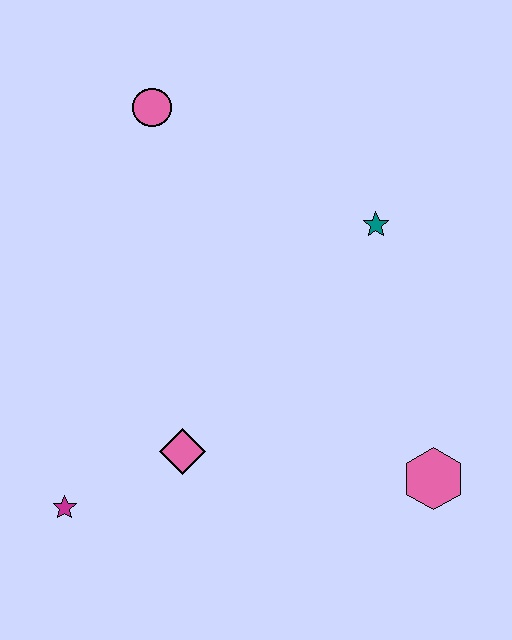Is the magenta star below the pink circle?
Yes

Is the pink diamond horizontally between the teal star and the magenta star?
Yes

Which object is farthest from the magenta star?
The teal star is farthest from the magenta star.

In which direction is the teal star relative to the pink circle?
The teal star is to the right of the pink circle.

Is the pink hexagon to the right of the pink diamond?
Yes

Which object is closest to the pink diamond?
The magenta star is closest to the pink diamond.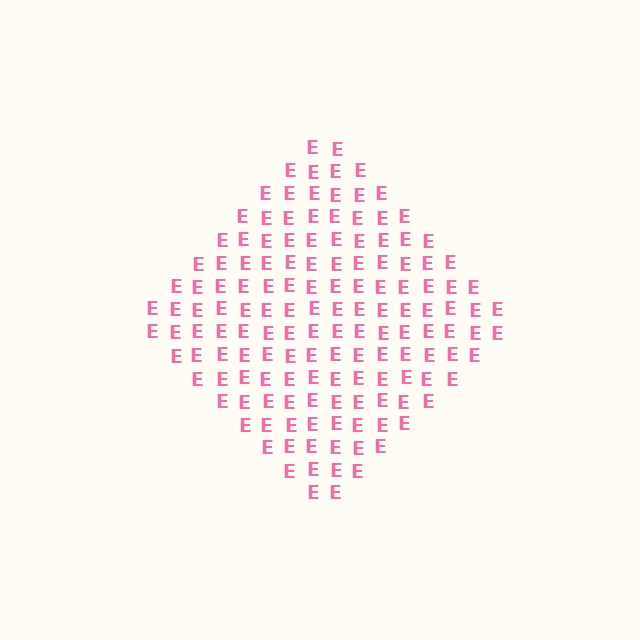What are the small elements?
The small elements are letter E's.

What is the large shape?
The large shape is a diamond.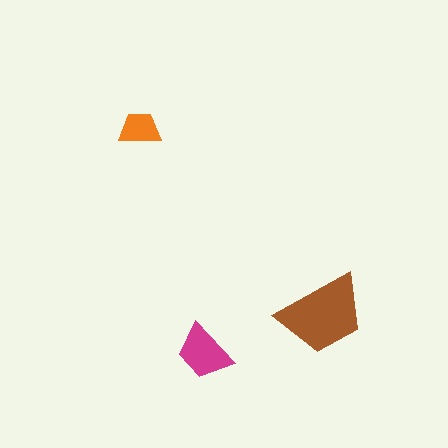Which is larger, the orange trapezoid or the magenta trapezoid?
The magenta one.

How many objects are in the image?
There are 3 objects in the image.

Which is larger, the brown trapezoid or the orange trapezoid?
The brown one.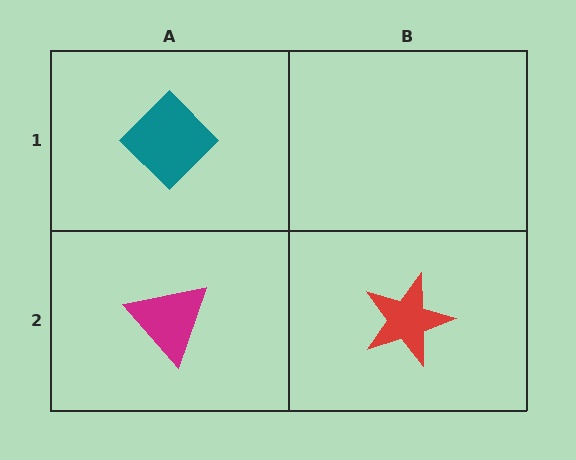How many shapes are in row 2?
2 shapes.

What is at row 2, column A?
A magenta triangle.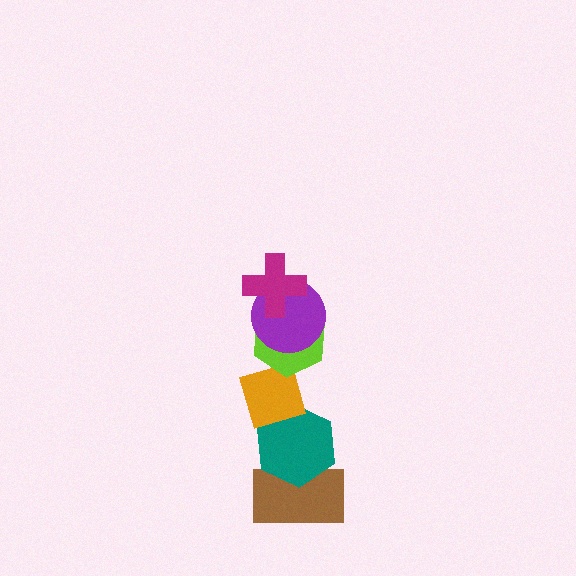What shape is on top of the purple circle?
The magenta cross is on top of the purple circle.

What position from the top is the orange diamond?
The orange diamond is 4th from the top.